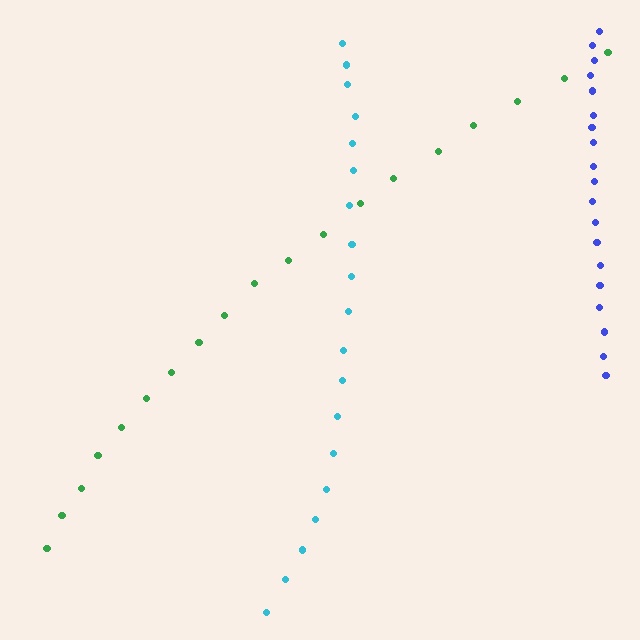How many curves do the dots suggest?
There are 3 distinct paths.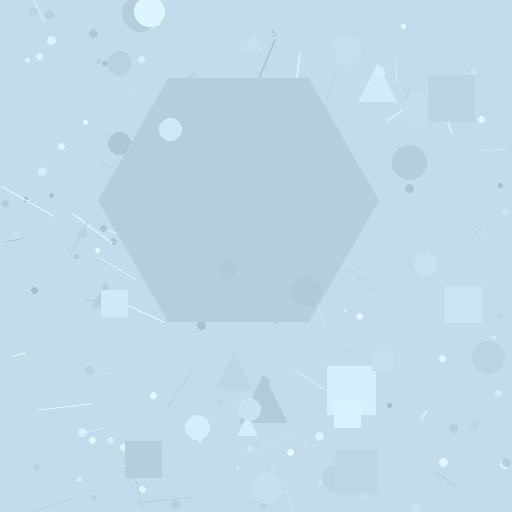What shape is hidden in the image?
A hexagon is hidden in the image.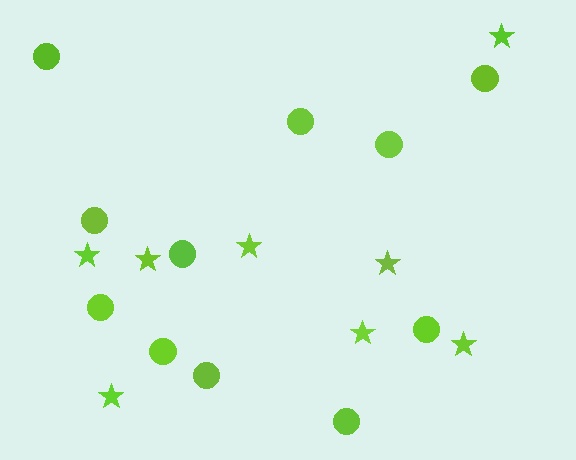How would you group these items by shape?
There are 2 groups: one group of circles (11) and one group of stars (8).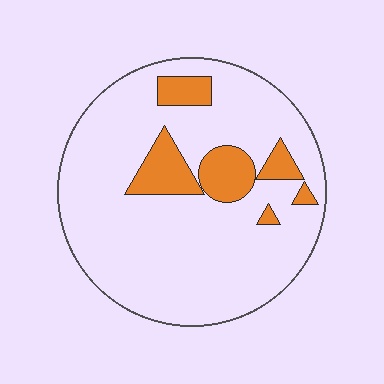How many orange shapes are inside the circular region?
6.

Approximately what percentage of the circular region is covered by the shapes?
Approximately 15%.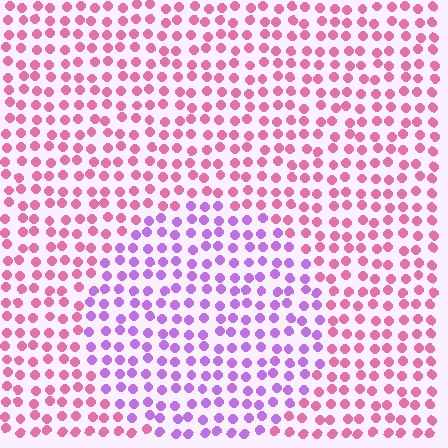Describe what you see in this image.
The image is filled with small pink elements in a uniform arrangement. A circle-shaped region is visible where the elements are tinted to a slightly different hue, forming a subtle color boundary.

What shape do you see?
I see a circle.